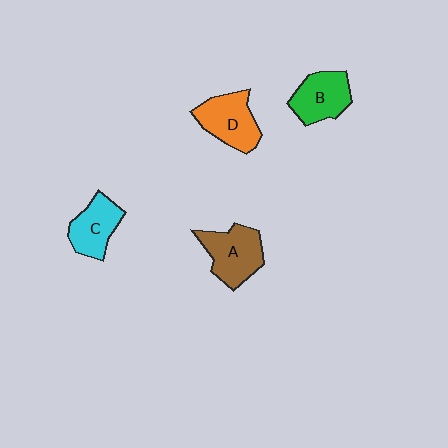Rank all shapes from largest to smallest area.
From largest to smallest: A (brown), D (orange), B (green), C (cyan).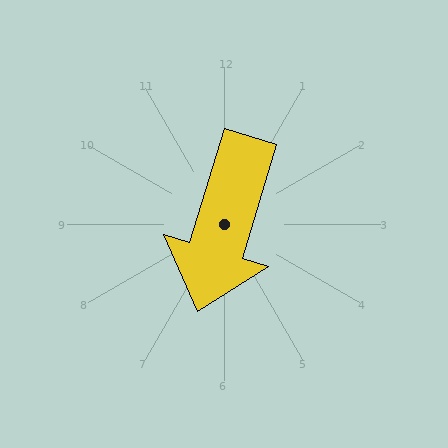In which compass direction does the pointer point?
South.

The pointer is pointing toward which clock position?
Roughly 7 o'clock.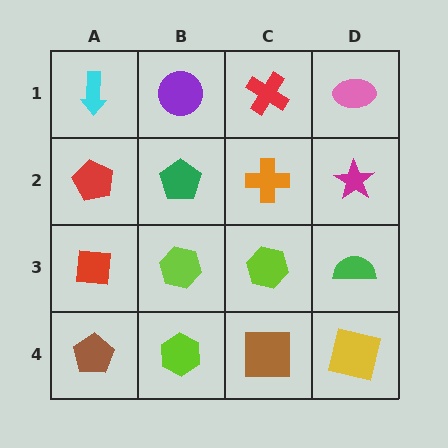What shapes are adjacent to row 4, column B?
A lime hexagon (row 3, column B), a brown pentagon (row 4, column A), a brown square (row 4, column C).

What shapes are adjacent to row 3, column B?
A green pentagon (row 2, column B), a lime hexagon (row 4, column B), a red square (row 3, column A), a lime hexagon (row 3, column C).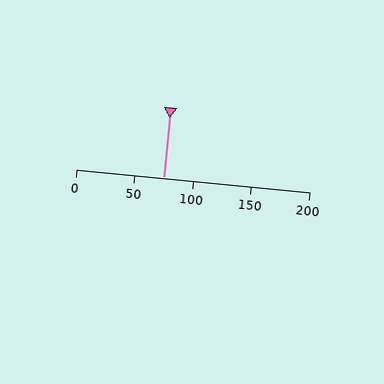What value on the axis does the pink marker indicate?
The marker indicates approximately 75.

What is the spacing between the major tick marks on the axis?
The major ticks are spaced 50 apart.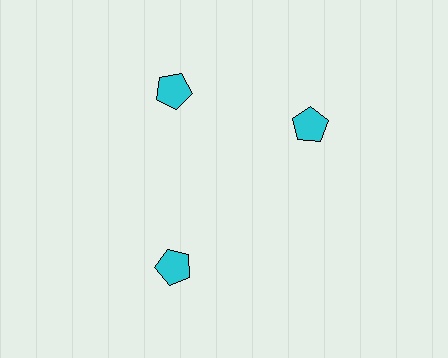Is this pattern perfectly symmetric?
No. The 3 cyan pentagons are arranged in a ring, but one element near the 3 o'clock position is rotated out of alignment along the ring, breaking the 3-fold rotational symmetry.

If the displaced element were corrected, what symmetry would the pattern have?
It would have 3-fold rotational symmetry — the pattern would map onto itself every 120 degrees.